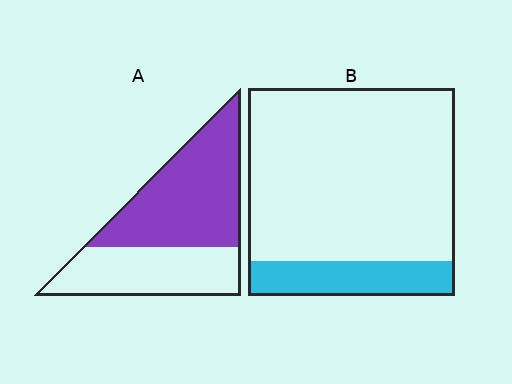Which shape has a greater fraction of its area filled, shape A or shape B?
Shape A.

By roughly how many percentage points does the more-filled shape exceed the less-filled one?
By roughly 40 percentage points (A over B).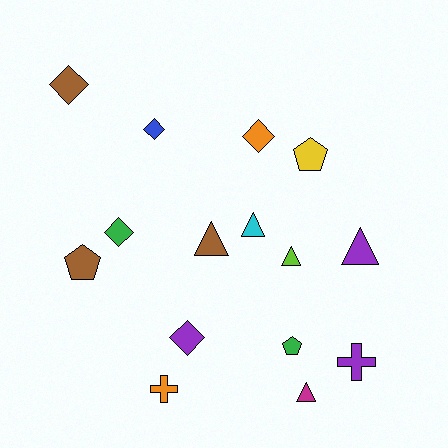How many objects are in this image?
There are 15 objects.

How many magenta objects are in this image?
There is 1 magenta object.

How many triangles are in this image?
There are 5 triangles.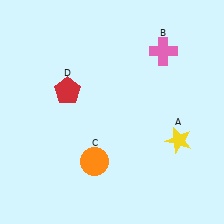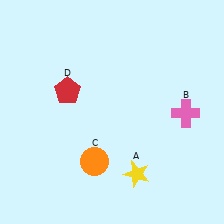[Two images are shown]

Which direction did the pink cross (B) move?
The pink cross (B) moved down.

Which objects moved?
The objects that moved are: the yellow star (A), the pink cross (B).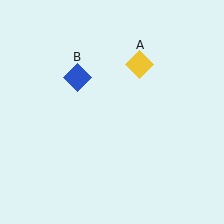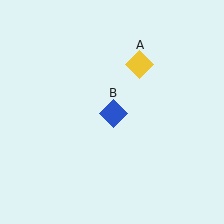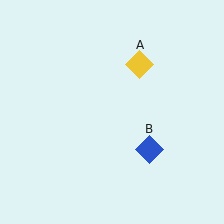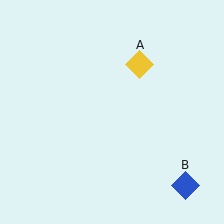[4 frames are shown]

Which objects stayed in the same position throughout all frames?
Yellow diamond (object A) remained stationary.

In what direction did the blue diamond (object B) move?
The blue diamond (object B) moved down and to the right.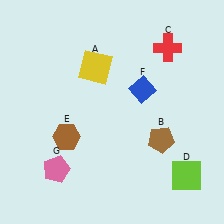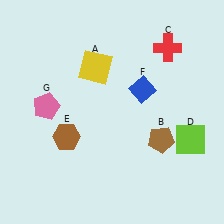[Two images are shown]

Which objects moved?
The objects that moved are: the lime square (D), the pink pentagon (G).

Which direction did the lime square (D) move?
The lime square (D) moved up.